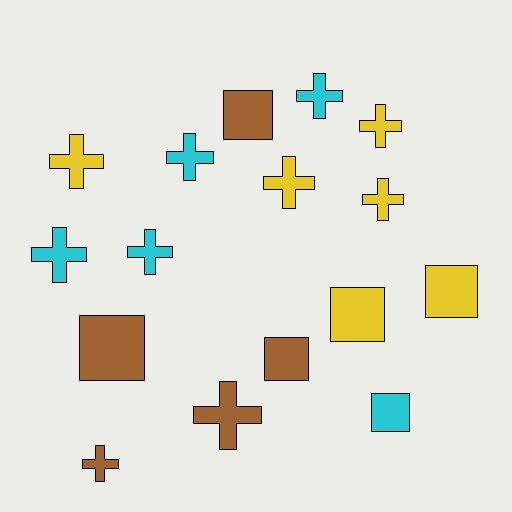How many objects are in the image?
There are 16 objects.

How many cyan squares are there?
There is 1 cyan square.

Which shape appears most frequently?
Cross, with 10 objects.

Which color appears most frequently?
Yellow, with 6 objects.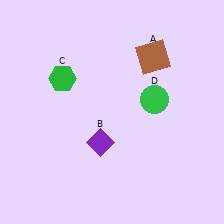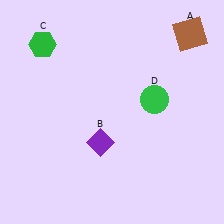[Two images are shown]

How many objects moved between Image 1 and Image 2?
2 objects moved between the two images.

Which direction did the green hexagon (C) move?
The green hexagon (C) moved up.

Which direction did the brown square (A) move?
The brown square (A) moved right.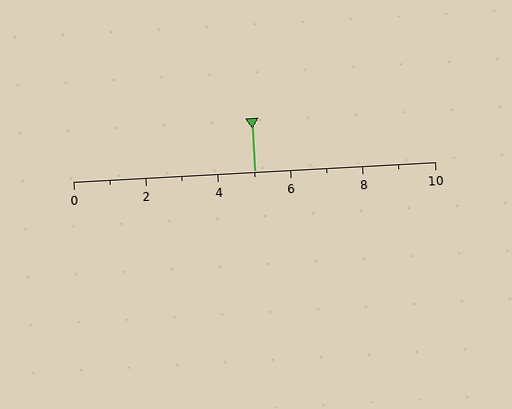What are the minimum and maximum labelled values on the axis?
The axis runs from 0 to 10.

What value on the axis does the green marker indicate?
The marker indicates approximately 5.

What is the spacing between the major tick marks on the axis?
The major ticks are spaced 2 apart.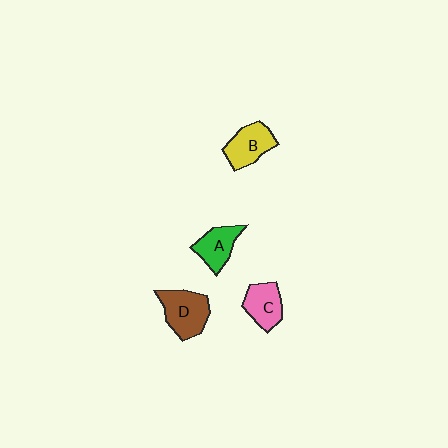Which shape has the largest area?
Shape D (brown).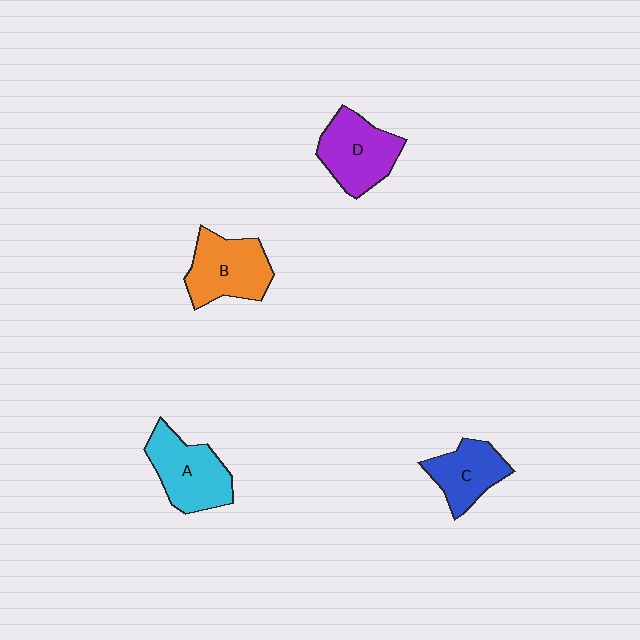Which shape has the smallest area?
Shape C (blue).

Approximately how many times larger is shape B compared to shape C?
Approximately 1.3 times.